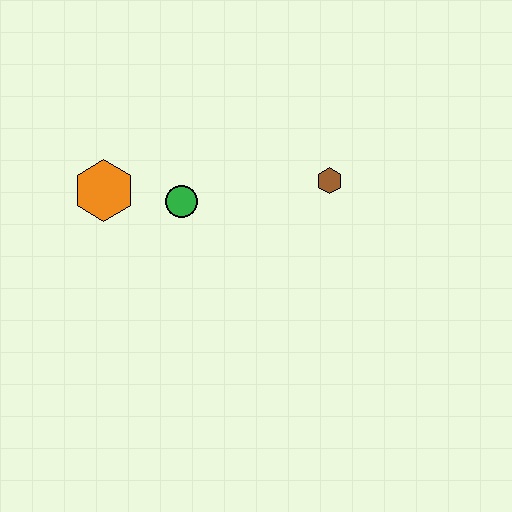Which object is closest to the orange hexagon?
The green circle is closest to the orange hexagon.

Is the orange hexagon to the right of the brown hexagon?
No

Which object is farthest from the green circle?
The brown hexagon is farthest from the green circle.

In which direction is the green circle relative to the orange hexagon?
The green circle is to the right of the orange hexagon.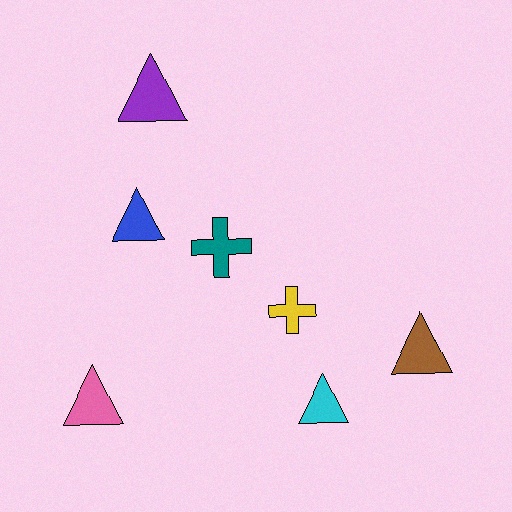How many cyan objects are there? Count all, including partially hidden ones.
There is 1 cyan object.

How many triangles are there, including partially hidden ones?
There are 5 triangles.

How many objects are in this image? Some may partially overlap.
There are 7 objects.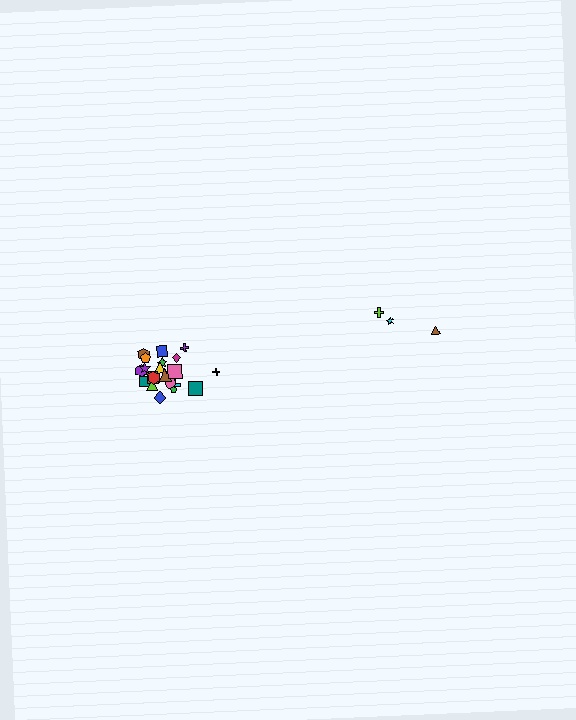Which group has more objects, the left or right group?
The left group.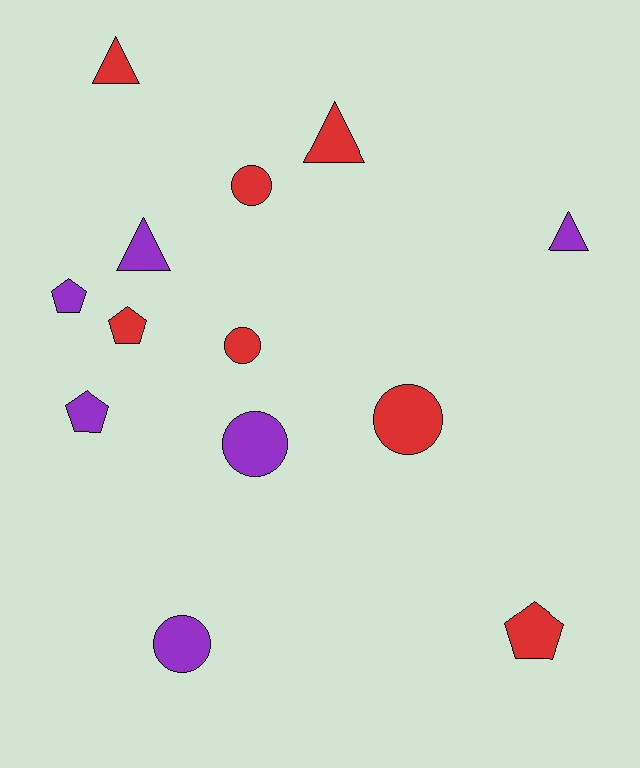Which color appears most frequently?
Red, with 7 objects.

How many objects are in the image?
There are 13 objects.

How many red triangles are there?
There are 2 red triangles.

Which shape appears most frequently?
Circle, with 5 objects.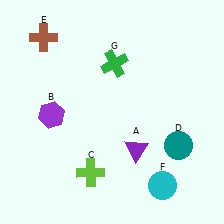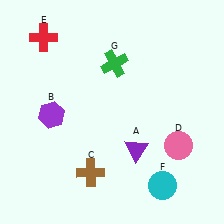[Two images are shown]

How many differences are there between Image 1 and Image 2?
There are 3 differences between the two images.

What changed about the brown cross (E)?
In Image 1, E is brown. In Image 2, it changed to red.